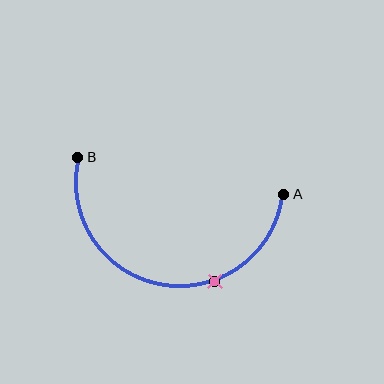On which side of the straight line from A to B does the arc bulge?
The arc bulges below the straight line connecting A and B.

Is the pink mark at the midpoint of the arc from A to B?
No. The pink mark lies on the arc but is closer to endpoint A. The arc midpoint would be at the point on the curve equidistant along the arc from both A and B.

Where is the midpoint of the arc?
The arc midpoint is the point on the curve farthest from the straight line joining A and B. It sits below that line.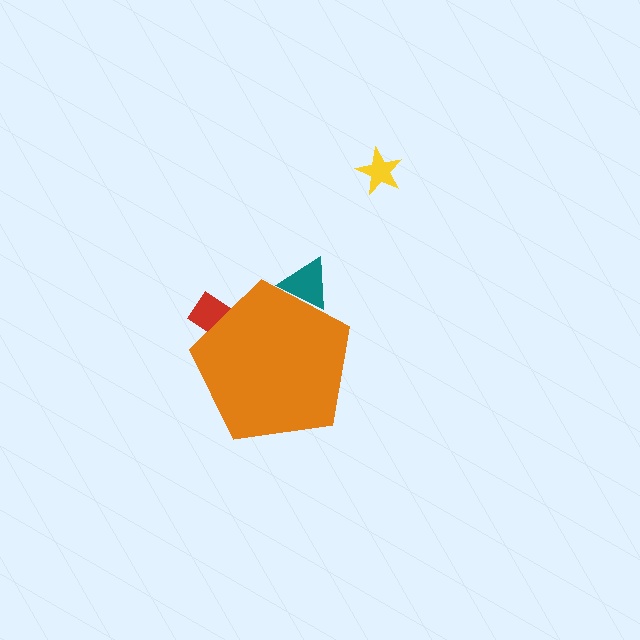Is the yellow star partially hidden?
No, the yellow star is fully visible.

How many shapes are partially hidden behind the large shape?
2 shapes are partially hidden.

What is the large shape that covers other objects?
An orange pentagon.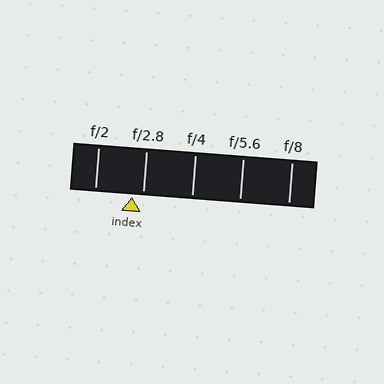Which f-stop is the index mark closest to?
The index mark is closest to f/2.8.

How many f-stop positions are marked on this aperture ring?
There are 5 f-stop positions marked.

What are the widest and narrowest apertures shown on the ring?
The widest aperture shown is f/2 and the narrowest is f/8.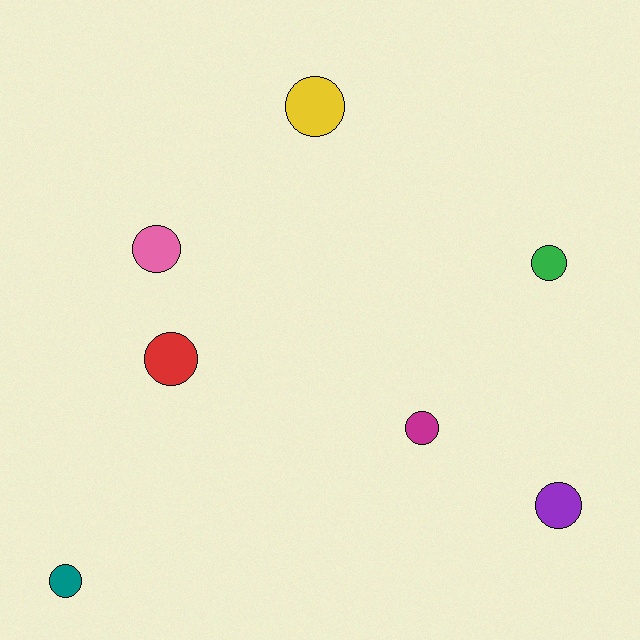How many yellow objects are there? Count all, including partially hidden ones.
There is 1 yellow object.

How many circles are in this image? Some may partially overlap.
There are 7 circles.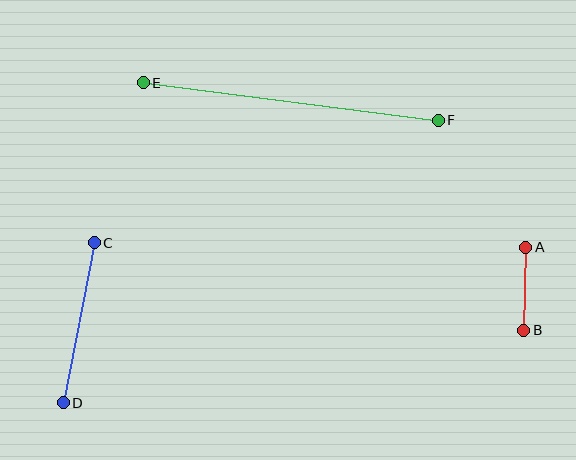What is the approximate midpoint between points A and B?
The midpoint is at approximately (525, 289) pixels.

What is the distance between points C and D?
The distance is approximately 163 pixels.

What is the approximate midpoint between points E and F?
The midpoint is at approximately (291, 101) pixels.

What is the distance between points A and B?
The distance is approximately 83 pixels.